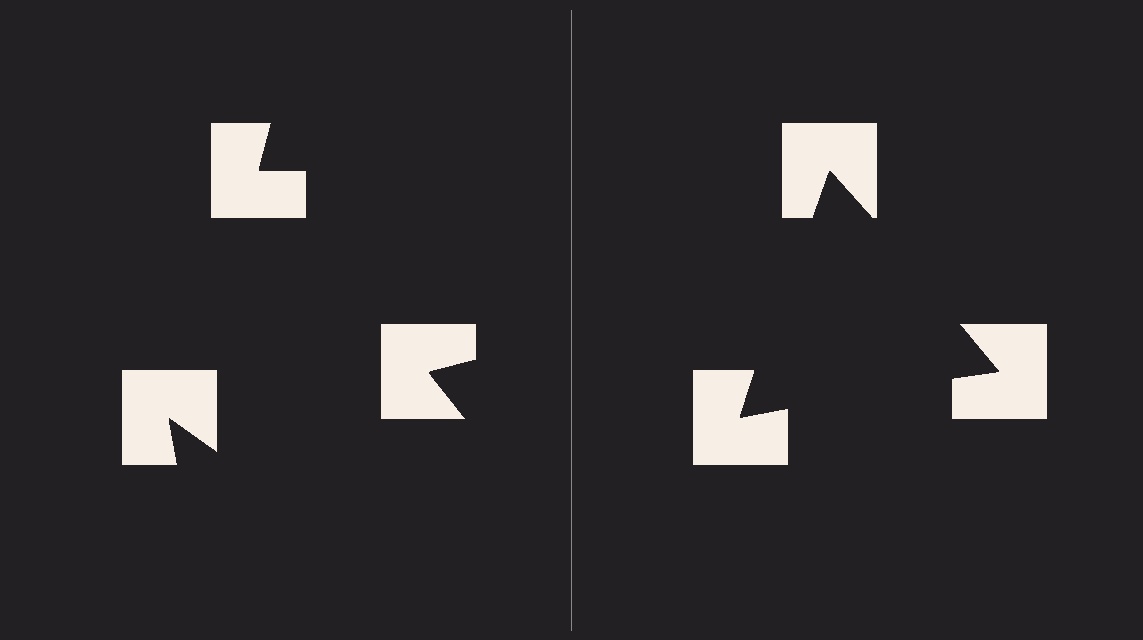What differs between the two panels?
The notched squares are positioned identically on both sides; only the wedge orientations differ. On the right they align to a triangle; on the left they are misaligned.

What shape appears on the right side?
An illusory triangle.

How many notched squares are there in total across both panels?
6 — 3 on each side.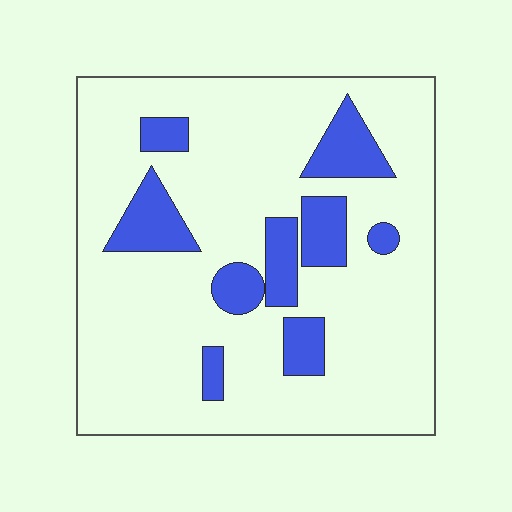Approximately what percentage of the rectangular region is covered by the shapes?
Approximately 20%.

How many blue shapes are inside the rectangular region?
9.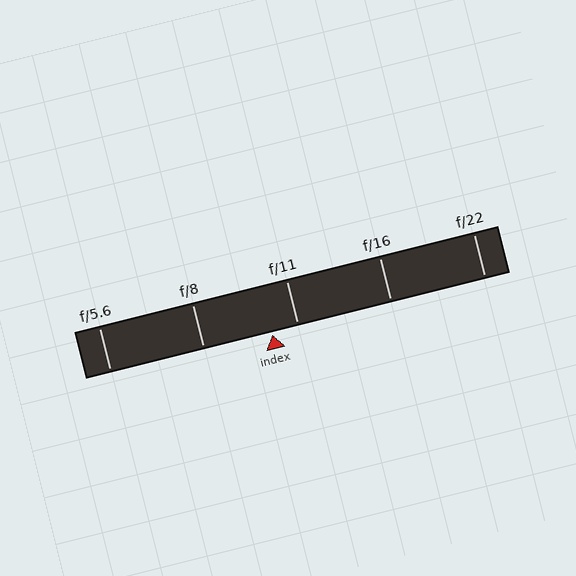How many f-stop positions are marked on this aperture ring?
There are 5 f-stop positions marked.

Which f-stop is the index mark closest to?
The index mark is closest to f/11.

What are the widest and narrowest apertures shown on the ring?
The widest aperture shown is f/5.6 and the narrowest is f/22.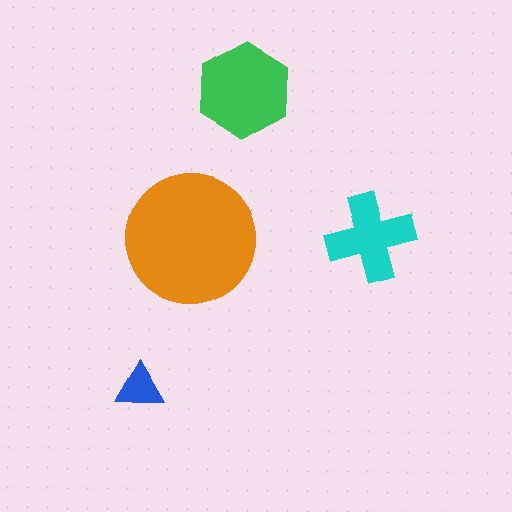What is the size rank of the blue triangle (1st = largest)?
4th.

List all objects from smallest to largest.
The blue triangle, the cyan cross, the green hexagon, the orange circle.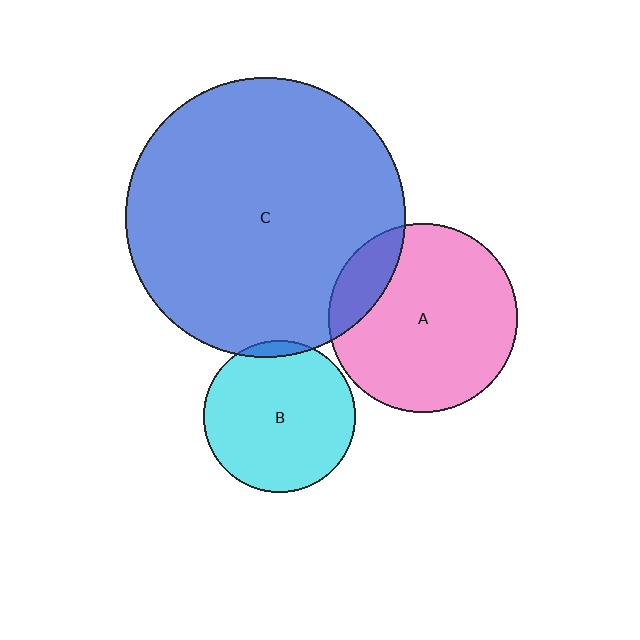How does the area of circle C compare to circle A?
Approximately 2.2 times.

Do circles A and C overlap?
Yes.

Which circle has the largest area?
Circle C (blue).